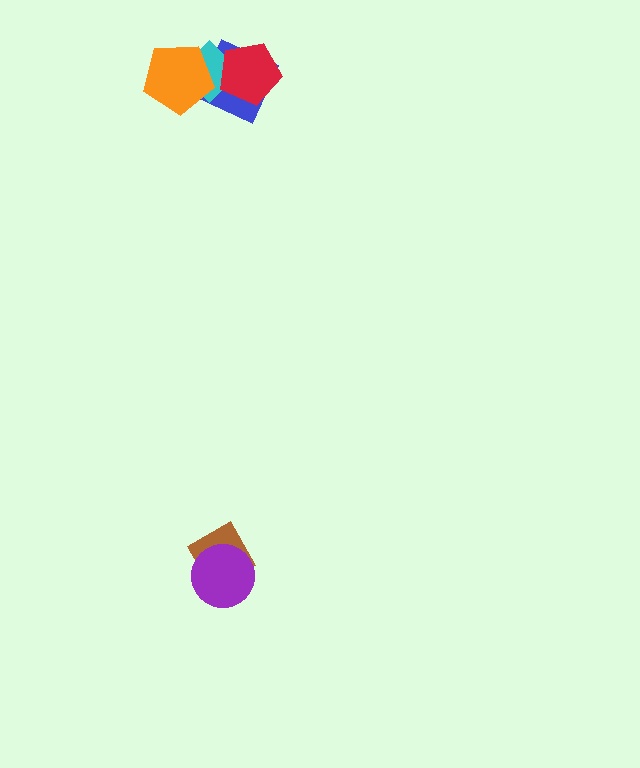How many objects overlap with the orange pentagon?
2 objects overlap with the orange pentagon.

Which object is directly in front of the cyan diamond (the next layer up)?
The orange pentagon is directly in front of the cyan diamond.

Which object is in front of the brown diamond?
The purple circle is in front of the brown diamond.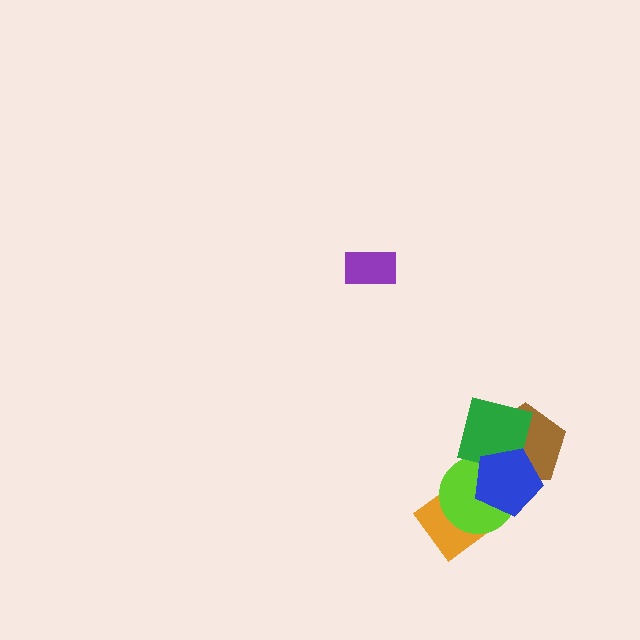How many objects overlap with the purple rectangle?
0 objects overlap with the purple rectangle.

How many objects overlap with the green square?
3 objects overlap with the green square.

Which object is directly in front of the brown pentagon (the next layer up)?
The green square is directly in front of the brown pentagon.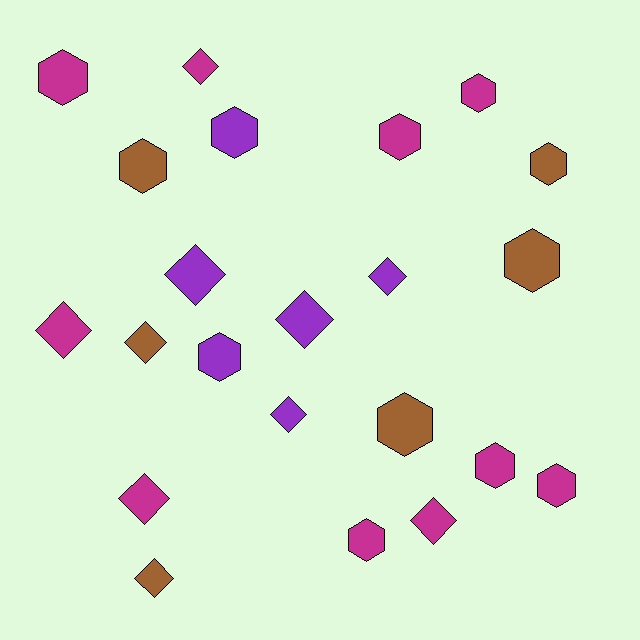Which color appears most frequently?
Magenta, with 10 objects.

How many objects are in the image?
There are 22 objects.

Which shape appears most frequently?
Hexagon, with 12 objects.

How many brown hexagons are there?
There are 4 brown hexagons.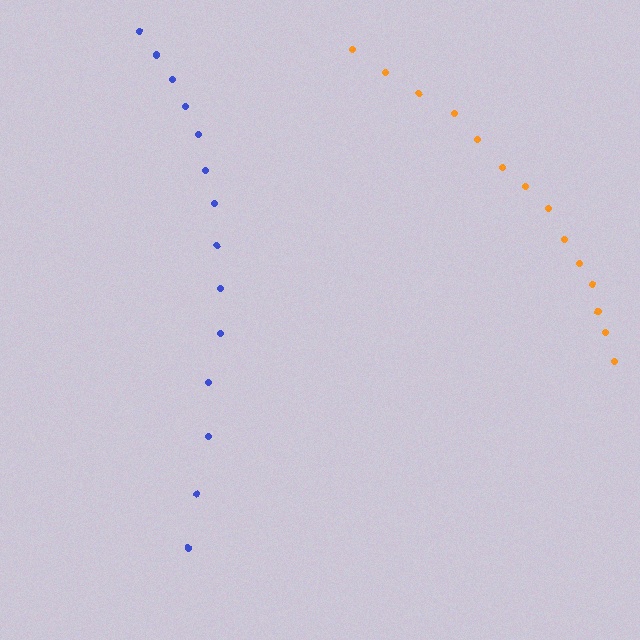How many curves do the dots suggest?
There are 2 distinct paths.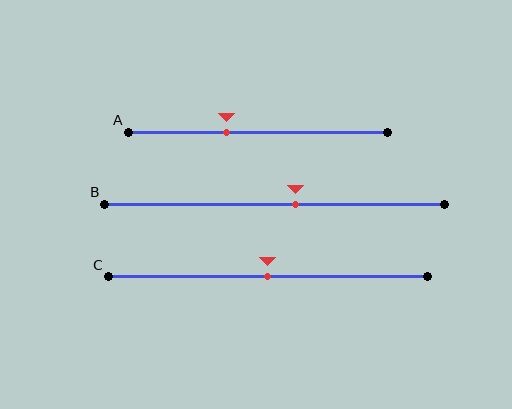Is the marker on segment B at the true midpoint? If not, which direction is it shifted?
No, the marker on segment B is shifted to the right by about 6% of the segment length.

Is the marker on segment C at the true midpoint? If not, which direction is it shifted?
Yes, the marker on segment C is at the true midpoint.